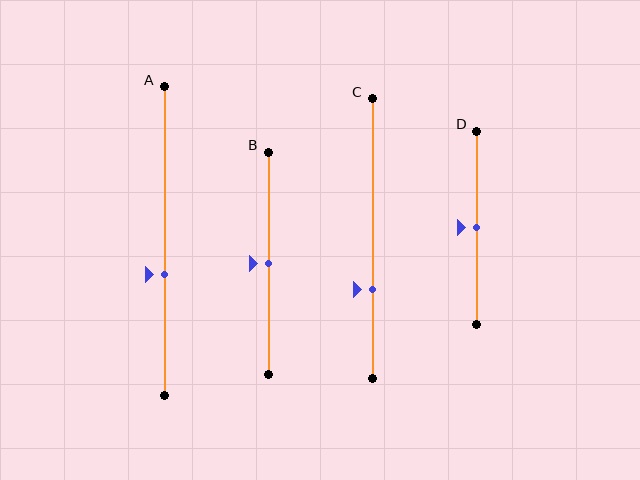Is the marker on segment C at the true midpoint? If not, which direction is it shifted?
No, the marker on segment C is shifted downward by about 18% of the segment length.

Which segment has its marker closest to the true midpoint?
Segment B has its marker closest to the true midpoint.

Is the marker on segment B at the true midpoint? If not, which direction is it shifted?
Yes, the marker on segment B is at the true midpoint.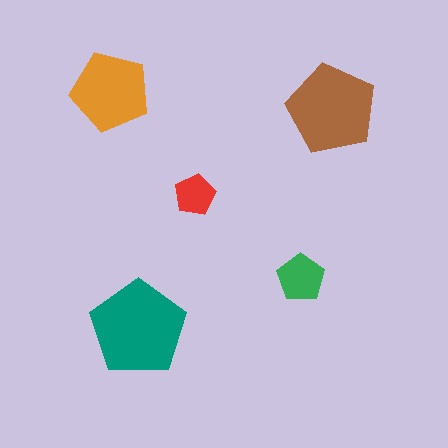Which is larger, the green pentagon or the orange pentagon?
The orange one.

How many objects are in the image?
There are 5 objects in the image.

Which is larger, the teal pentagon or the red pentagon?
The teal one.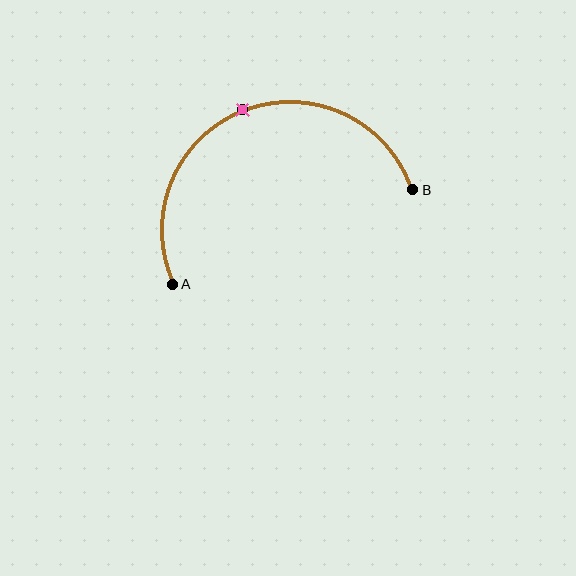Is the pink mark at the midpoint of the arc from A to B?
Yes. The pink mark lies on the arc at equal arc-length from both A and B — it is the arc midpoint.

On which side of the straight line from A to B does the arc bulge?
The arc bulges above the straight line connecting A and B.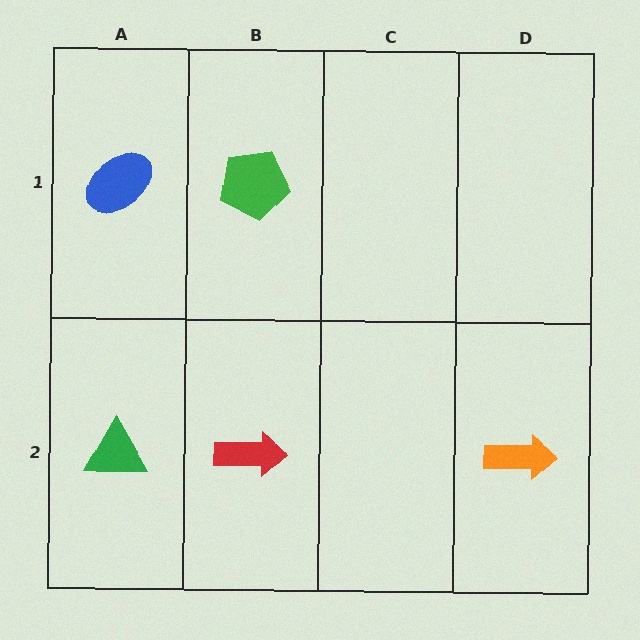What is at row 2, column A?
A green triangle.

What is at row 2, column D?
An orange arrow.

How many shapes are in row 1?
2 shapes.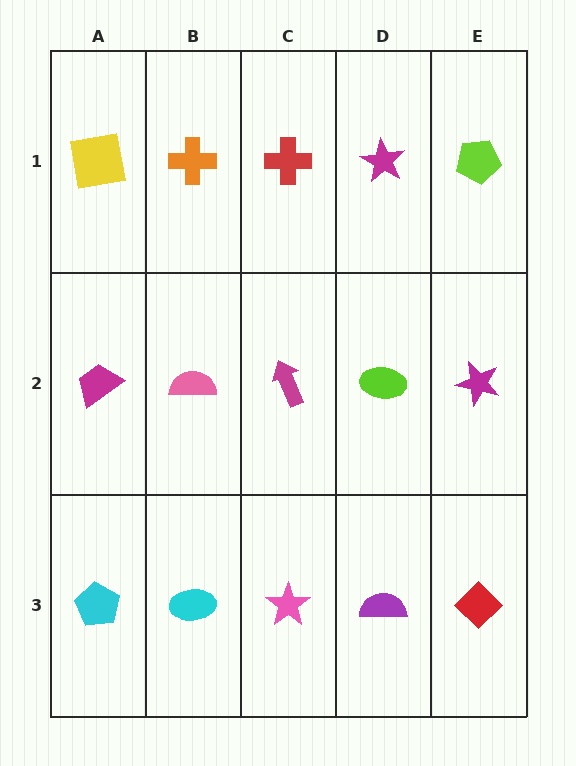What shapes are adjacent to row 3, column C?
A magenta arrow (row 2, column C), a cyan ellipse (row 3, column B), a purple semicircle (row 3, column D).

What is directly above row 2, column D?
A magenta star.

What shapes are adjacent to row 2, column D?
A magenta star (row 1, column D), a purple semicircle (row 3, column D), a magenta arrow (row 2, column C), a magenta star (row 2, column E).